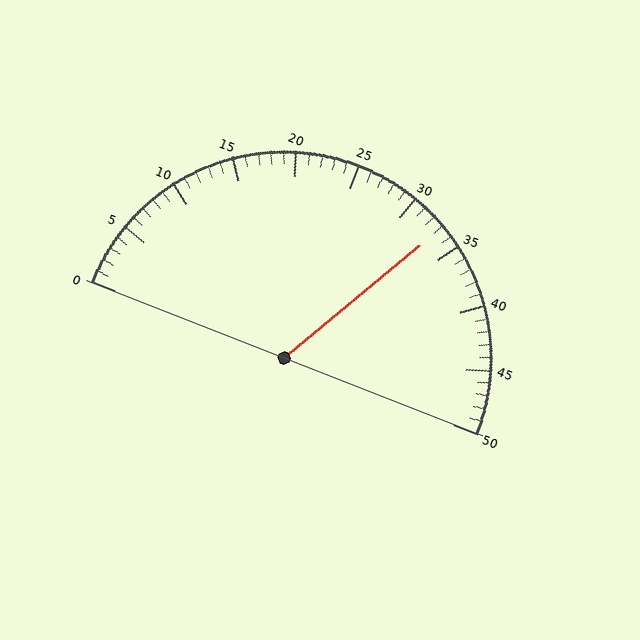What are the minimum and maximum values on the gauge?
The gauge ranges from 0 to 50.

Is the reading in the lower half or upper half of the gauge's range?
The reading is in the upper half of the range (0 to 50).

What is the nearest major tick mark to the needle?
The nearest major tick mark is 35.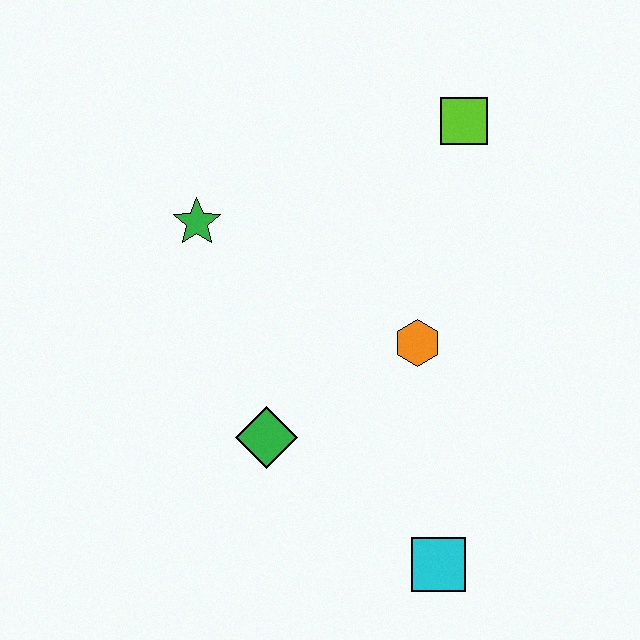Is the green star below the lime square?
Yes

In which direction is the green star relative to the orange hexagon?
The green star is to the left of the orange hexagon.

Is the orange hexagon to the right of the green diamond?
Yes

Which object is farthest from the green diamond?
The lime square is farthest from the green diamond.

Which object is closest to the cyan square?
The green diamond is closest to the cyan square.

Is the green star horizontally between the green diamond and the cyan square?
No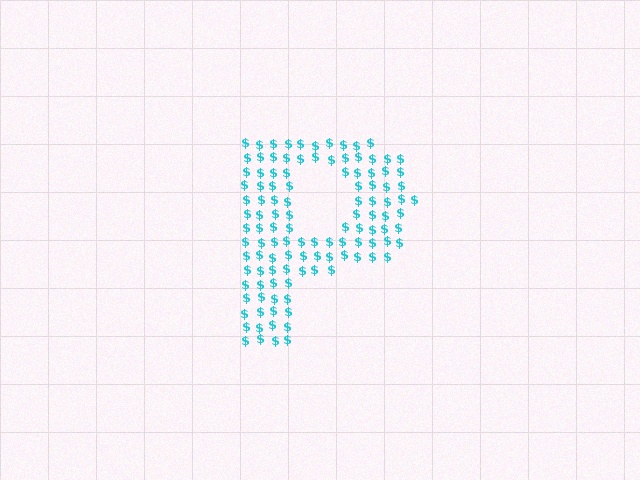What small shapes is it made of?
It is made of small dollar signs.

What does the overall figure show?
The overall figure shows the letter P.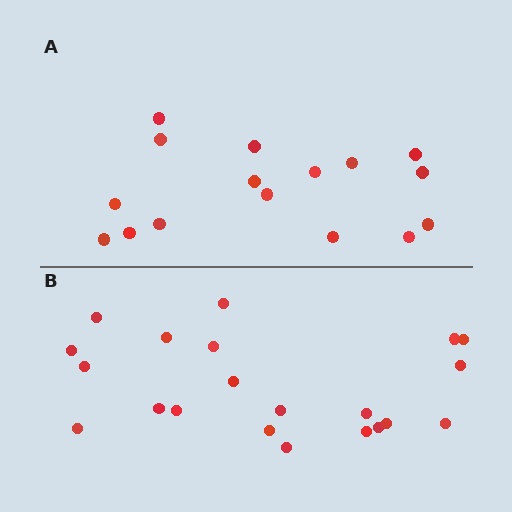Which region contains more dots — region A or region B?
Region B (the bottom region) has more dots.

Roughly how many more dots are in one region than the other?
Region B has about 5 more dots than region A.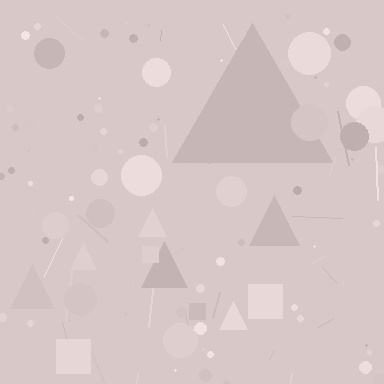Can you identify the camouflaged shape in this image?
The camouflaged shape is a triangle.